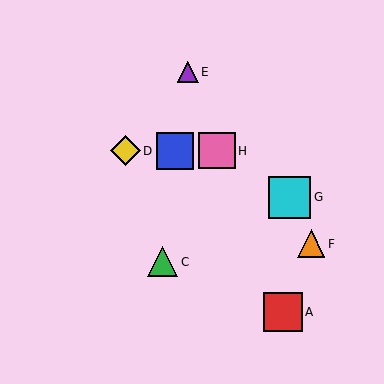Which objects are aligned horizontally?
Objects B, D, H are aligned horizontally.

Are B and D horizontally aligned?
Yes, both are at y≈151.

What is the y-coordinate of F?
Object F is at y≈244.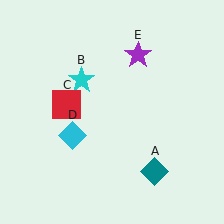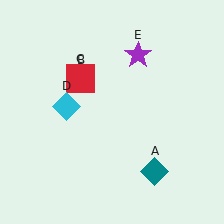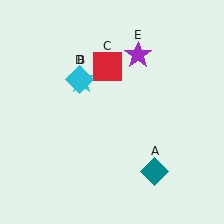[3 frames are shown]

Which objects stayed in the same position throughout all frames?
Teal diamond (object A) and cyan star (object B) and purple star (object E) remained stationary.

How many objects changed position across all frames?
2 objects changed position: red square (object C), cyan diamond (object D).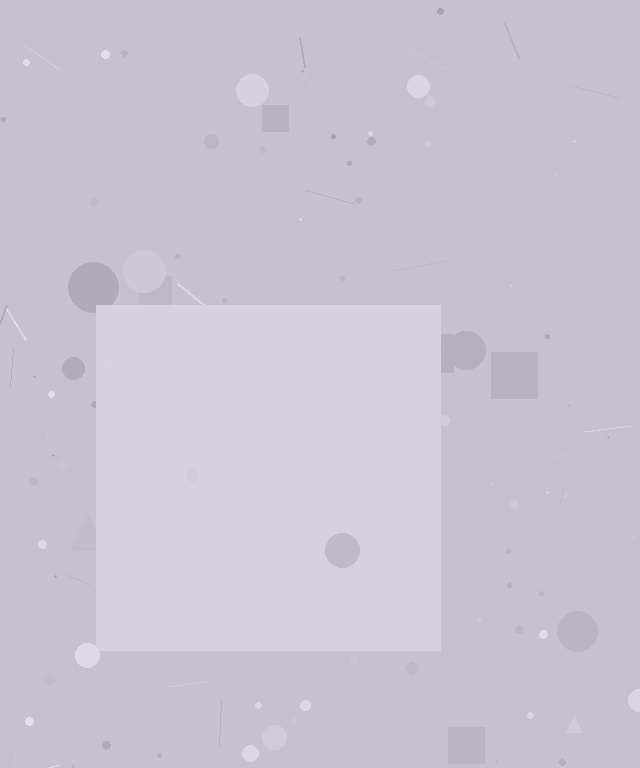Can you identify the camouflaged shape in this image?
The camouflaged shape is a square.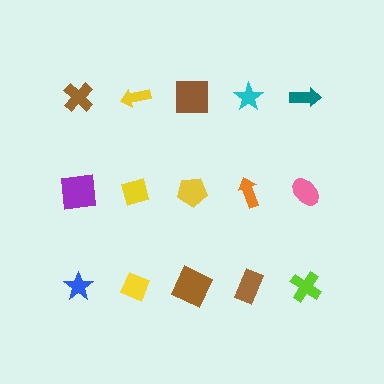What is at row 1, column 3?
A brown square.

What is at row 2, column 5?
A pink ellipse.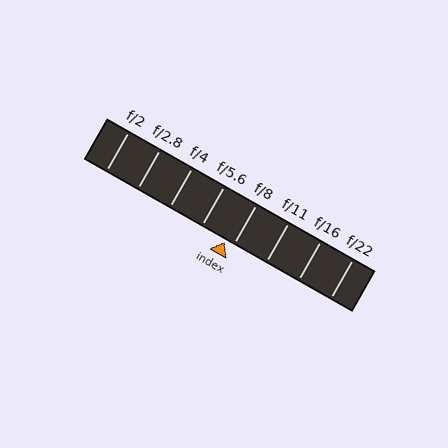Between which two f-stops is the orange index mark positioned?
The index mark is between f/5.6 and f/8.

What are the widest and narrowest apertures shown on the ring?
The widest aperture shown is f/2 and the narrowest is f/22.